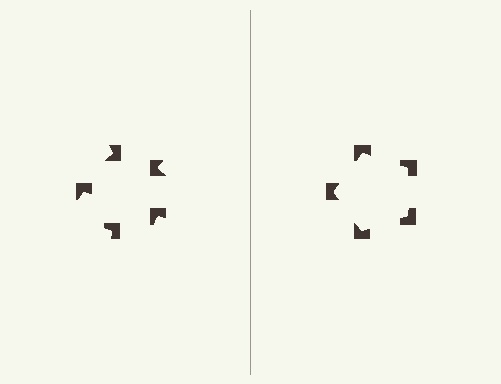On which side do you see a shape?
An illusory pentagon appears on the right side. On the left side the wedge cuts are rotated, so no coherent shape forms.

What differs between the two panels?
The notched squares are positioned identically on both sides; only the wedge orientations differ. On the right they align to a pentagon; on the left they are misaligned.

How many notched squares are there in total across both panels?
10 — 5 on each side.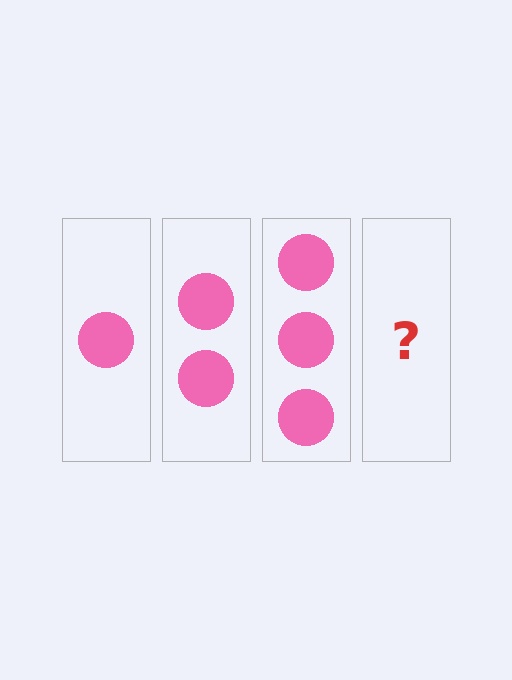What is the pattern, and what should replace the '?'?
The pattern is that each step adds one more circle. The '?' should be 4 circles.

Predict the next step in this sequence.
The next step is 4 circles.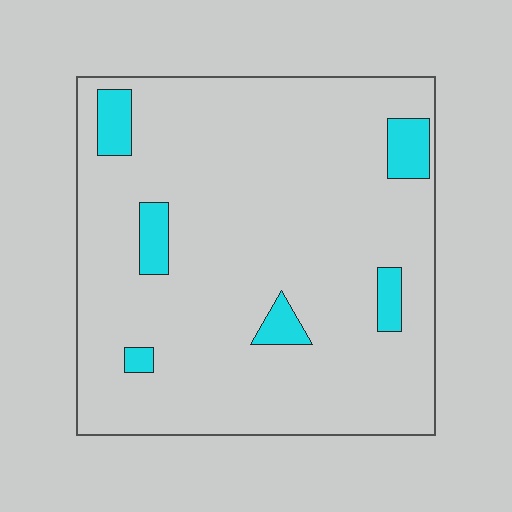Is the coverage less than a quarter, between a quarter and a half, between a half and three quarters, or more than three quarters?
Less than a quarter.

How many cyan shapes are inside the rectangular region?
6.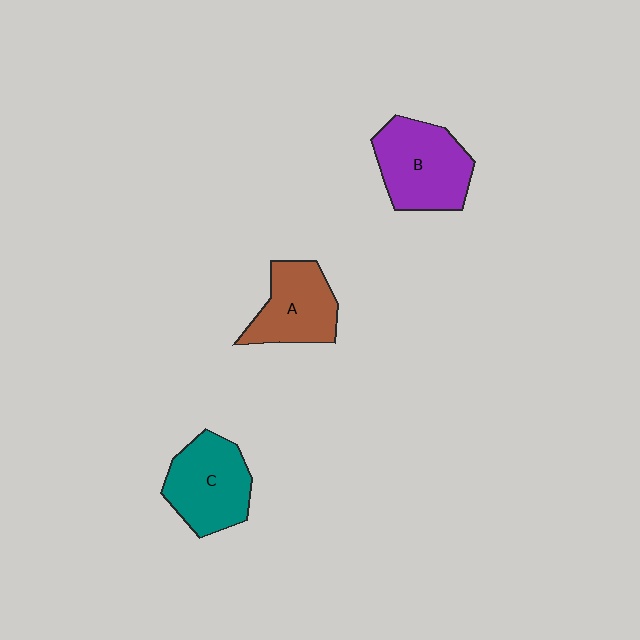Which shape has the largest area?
Shape B (purple).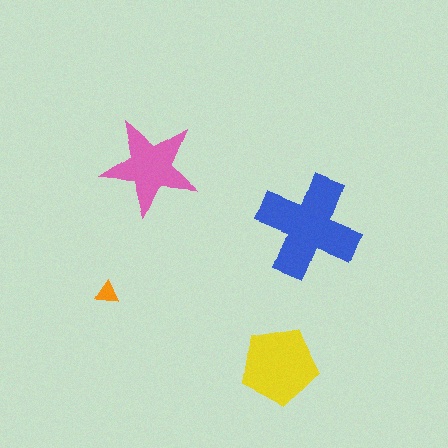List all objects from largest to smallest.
The blue cross, the yellow pentagon, the pink star, the orange triangle.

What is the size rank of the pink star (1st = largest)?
3rd.